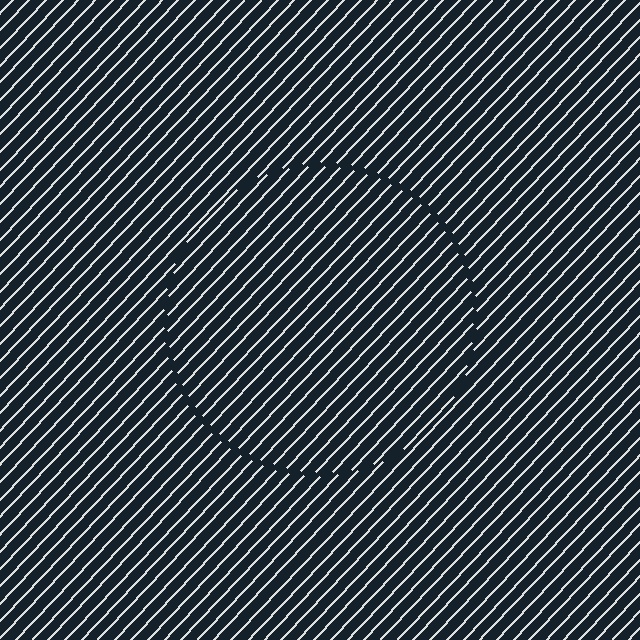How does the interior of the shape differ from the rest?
The interior of the shape contains the same grating, shifted by half a period — the contour is defined by the phase discontinuity where line-ends from the inner and outer gratings abut.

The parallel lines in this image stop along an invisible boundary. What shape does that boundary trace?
An illusory circle. The interior of the shape contains the same grating, shifted by half a period — the contour is defined by the phase discontinuity where line-ends from the inner and outer gratings abut.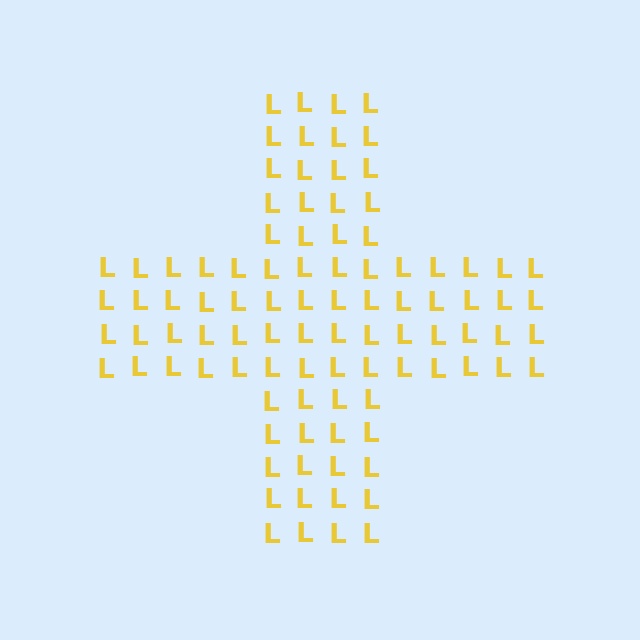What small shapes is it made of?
It is made of small letter L's.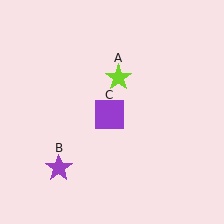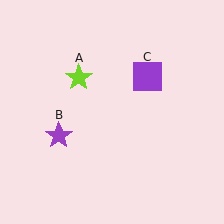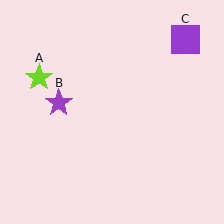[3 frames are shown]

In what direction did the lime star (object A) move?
The lime star (object A) moved left.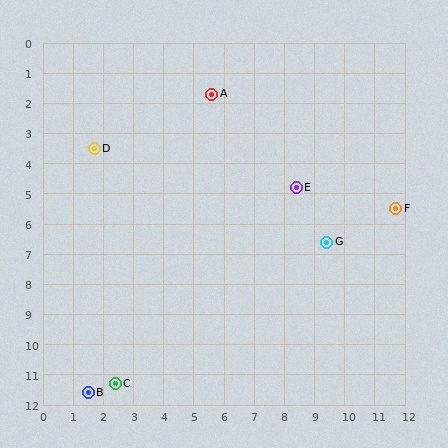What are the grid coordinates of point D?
Point D is at approximately (1.7, 3.5).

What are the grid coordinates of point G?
Point G is at approximately (9.4, 6.6).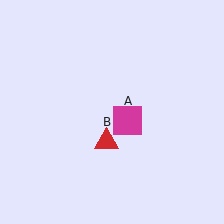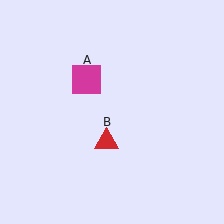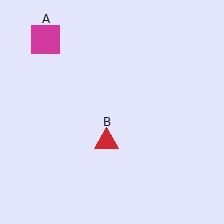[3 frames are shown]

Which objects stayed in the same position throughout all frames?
Red triangle (object B) remained stationary.